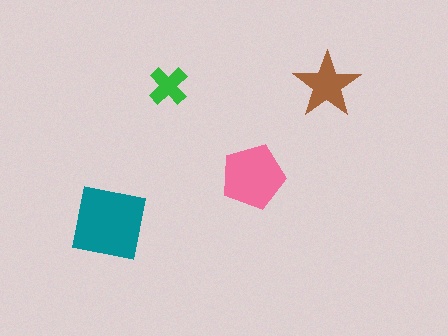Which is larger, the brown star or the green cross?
The brown star.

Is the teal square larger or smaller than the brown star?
Larger.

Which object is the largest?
The teal square.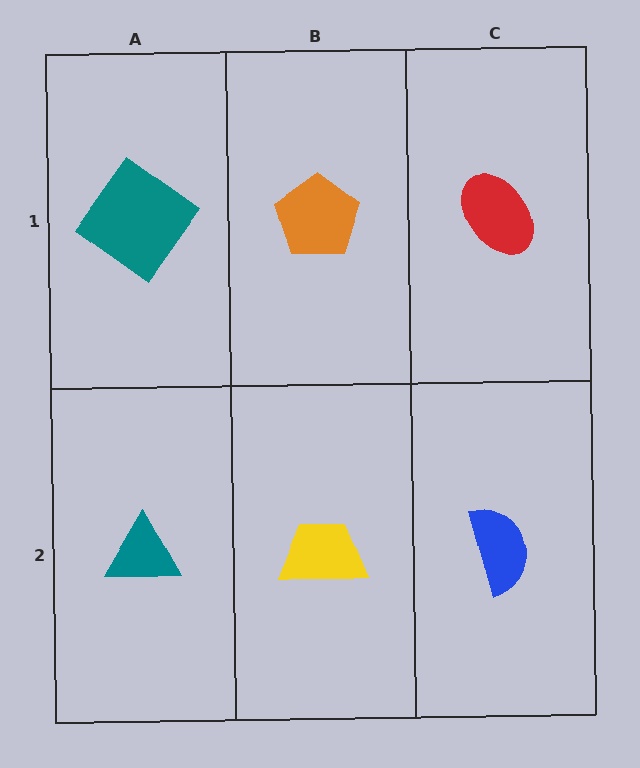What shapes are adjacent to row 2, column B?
An orange pentagon (row 1, column B), a teal triangle (row 2, column A), a blue semicircle (row 2, column C).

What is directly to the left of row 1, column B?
A teal diamond.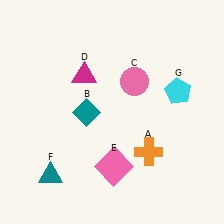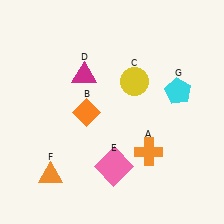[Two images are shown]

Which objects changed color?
B changed from teal to orange. C changed from pink to yellow. F changed from teal to orange.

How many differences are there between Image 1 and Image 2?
There are 3 differences between the two images.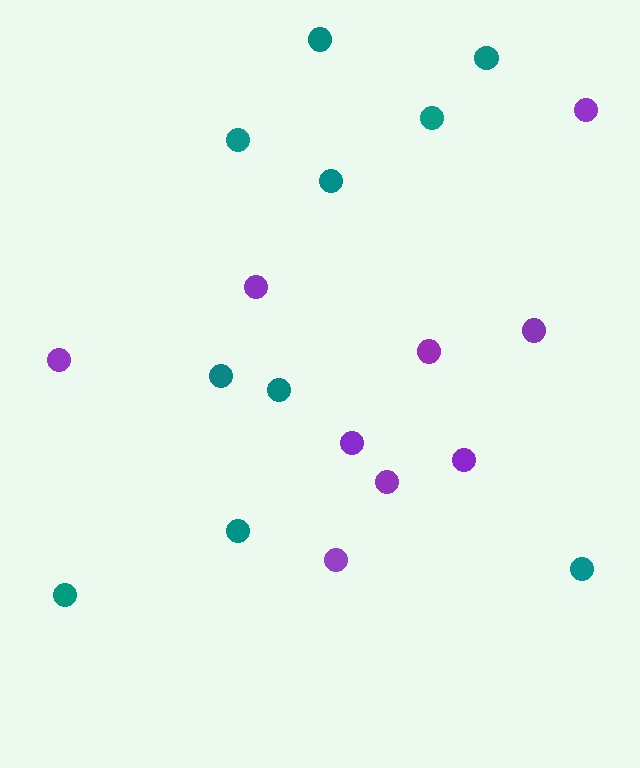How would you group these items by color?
There are 2 groups: one group of teal circles (10) and one group of purple circles (9).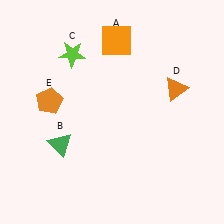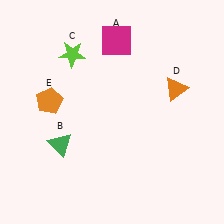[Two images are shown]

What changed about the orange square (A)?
In Image 1, A is orange. In Image 2, it changed to magenta.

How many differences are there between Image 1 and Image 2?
There is 1 difference between the two images.